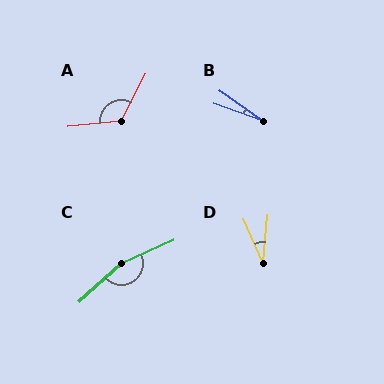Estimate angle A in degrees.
Approximately 123 degrees.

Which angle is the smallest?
B, at approximately 16 degrees.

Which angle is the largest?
C, at approximately 161 degrees.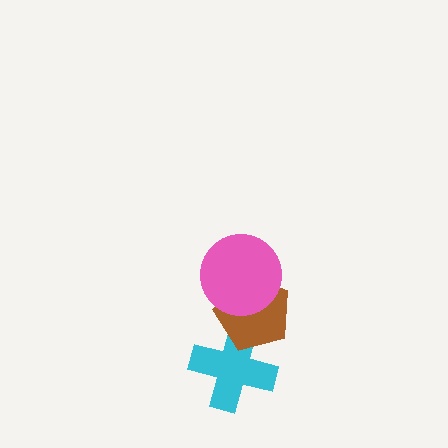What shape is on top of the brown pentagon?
The pink circle is on top of the brown pentagon.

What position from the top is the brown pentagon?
The brown pentagon is 2nd from the top.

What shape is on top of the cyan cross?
The brown pentagon is on top of the cyan cross.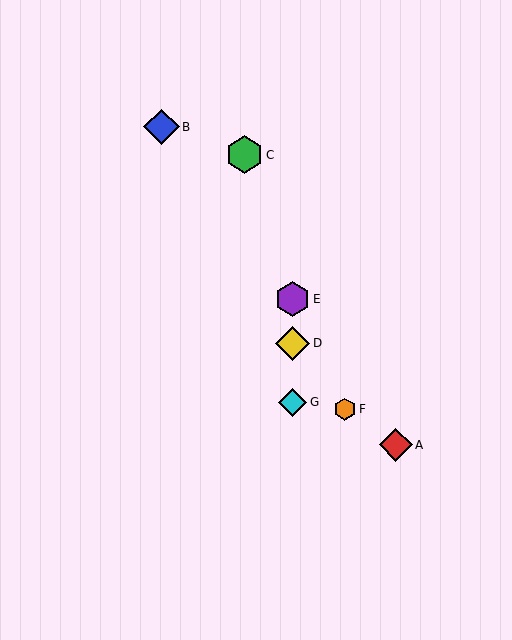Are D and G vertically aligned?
Yes, both are at x≈293.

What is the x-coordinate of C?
Object C is at x≈245.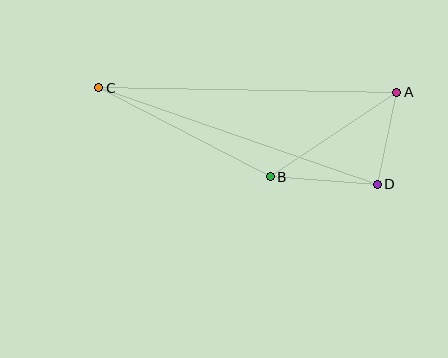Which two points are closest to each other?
Points A and D are closest to each other.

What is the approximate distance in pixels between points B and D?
The distance between B and D is approximately 107 pixels.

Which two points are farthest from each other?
Points A and C are farthest from each other.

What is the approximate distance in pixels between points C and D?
The distance between C and D is approximately 294 pixels.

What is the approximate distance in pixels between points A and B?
The distance between A and B is approximately 152 pixels.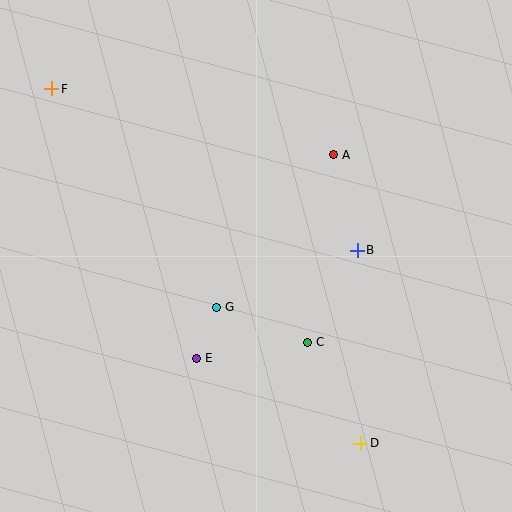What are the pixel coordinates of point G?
Point G is at (216, 307).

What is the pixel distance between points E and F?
The distance between E and F is 306 pixels.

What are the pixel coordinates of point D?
Point D is at (361, 443).